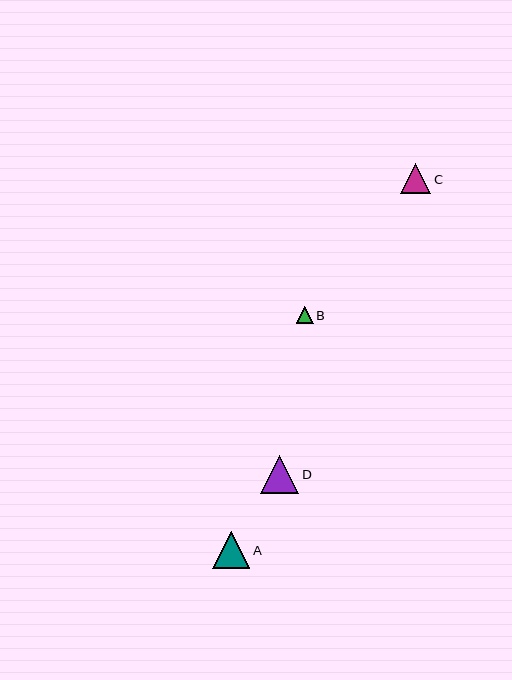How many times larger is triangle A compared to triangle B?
Triangle A is approximately 2.2 times the size of triangle B.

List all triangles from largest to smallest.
From largest to smallest: D, A, C, B.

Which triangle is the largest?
Triangle D is the largest with a size of approximately 38 pixels.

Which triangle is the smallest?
Triangle B is the smallest with a size of approximately 16 pixels.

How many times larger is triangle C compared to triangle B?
Triangle C is approximately 1.8 times the size of triangle B.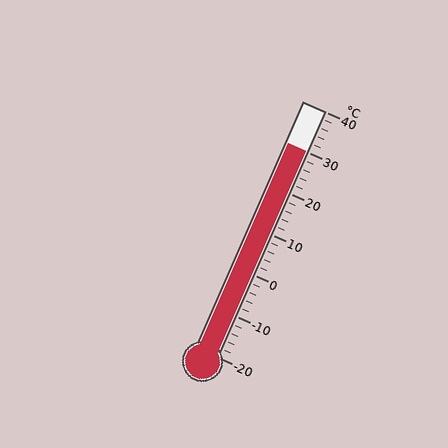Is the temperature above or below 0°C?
The temperature is above 0°C.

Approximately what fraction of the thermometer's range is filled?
The thermometer is filled to approximately 85% of its range.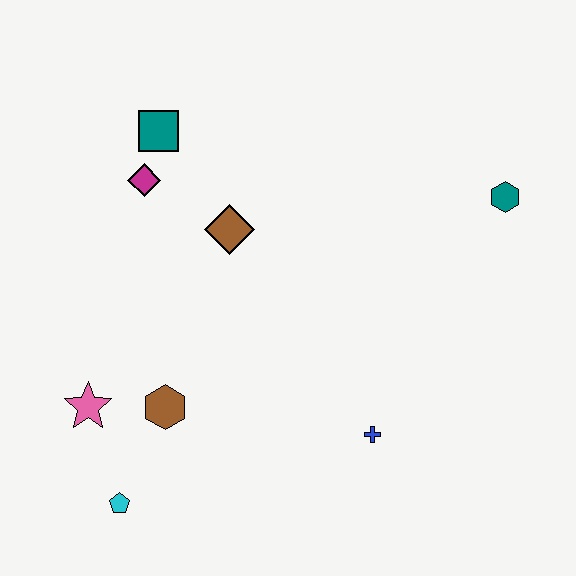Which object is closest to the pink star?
The brown hexagon is closest to the pink star.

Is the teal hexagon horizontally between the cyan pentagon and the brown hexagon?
No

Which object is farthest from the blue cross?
The teal square is farthest from the blue cross.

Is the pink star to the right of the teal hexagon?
No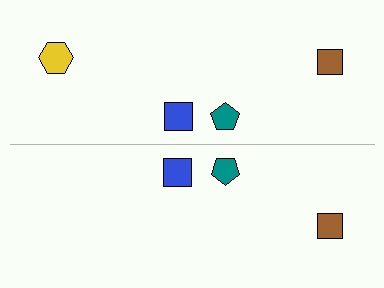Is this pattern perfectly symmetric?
No, the pattern is not perfectly symmetric. A yellow hexagon is missing from the bottom side.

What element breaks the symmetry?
A yellow hexagon is missing from the bottom side.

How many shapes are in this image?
There are 7 shapes in this image.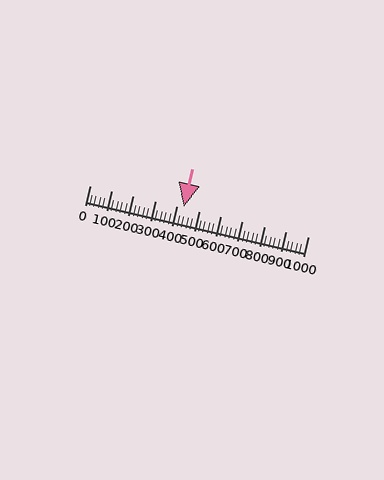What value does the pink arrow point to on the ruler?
The pink arrow points to approximately 432.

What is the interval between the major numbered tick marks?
The major tick marks are spaced 100 units apart.